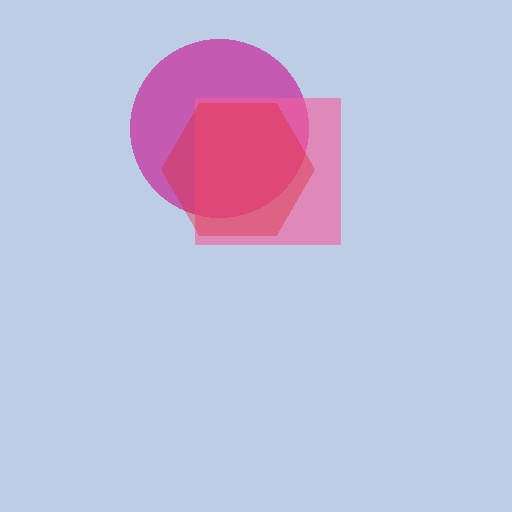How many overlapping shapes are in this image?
There are 3 overlapping shapes in the image.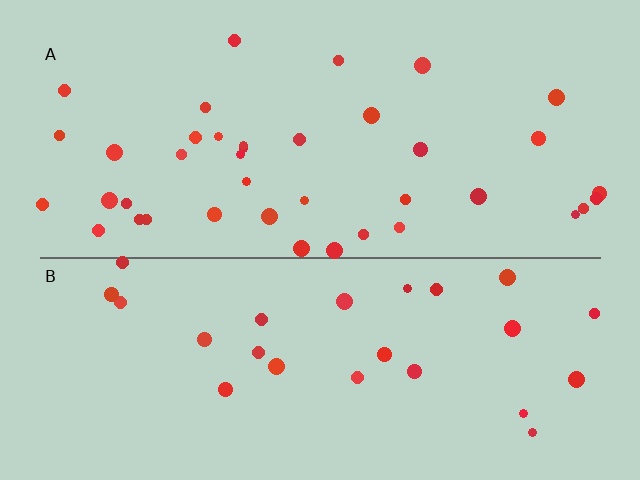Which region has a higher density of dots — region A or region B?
A (the top).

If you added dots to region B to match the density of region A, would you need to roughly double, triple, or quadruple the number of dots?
Approximately double.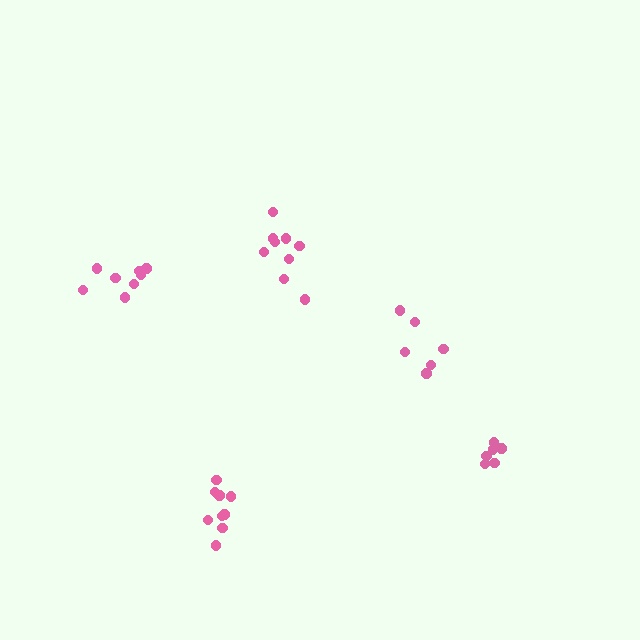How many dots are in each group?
Group 1: 6 dots, Group 2: 9 dots, Group 3: 8 dots, Group 4: 9 dots, Group 5: 6 dots (38 total).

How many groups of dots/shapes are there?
There are 5 groups.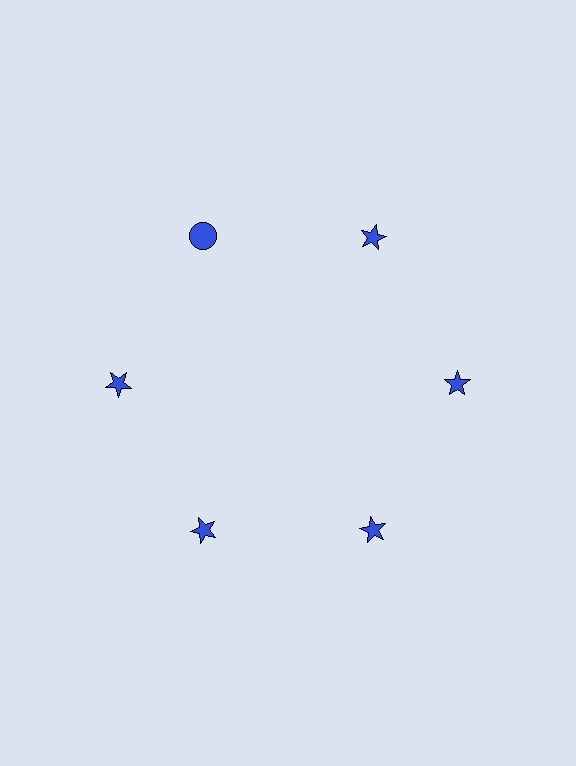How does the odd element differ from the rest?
It has a different shape: circle instead of star.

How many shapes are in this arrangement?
There are 6 shapes arranged in a ring pattern.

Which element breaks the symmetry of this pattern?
The blue circle at roughly the 11 o'clock position breaks the symmetry. All other shapes are blue stars.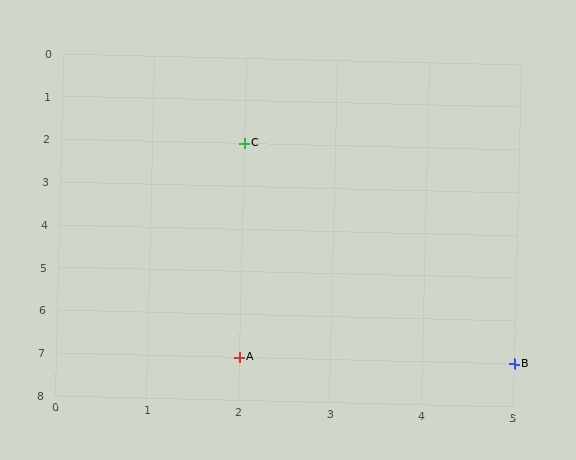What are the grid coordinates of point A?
Point A is at grid coordinates (2, 7).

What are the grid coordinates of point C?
Point C is at grid coordinates (2, 2).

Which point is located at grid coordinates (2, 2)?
Point C is at (2, 2).